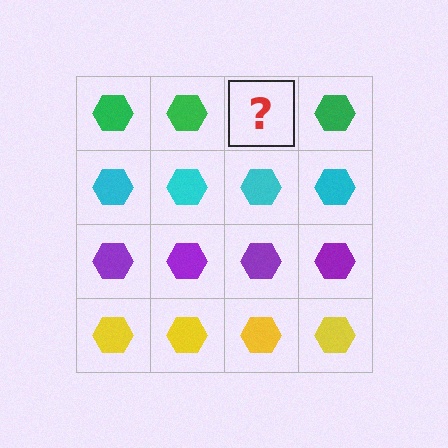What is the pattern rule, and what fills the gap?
The rule is that each row has a consistent color. The gap should be filled with a green hexagon.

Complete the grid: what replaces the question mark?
The question mark should be replaced with a green hexagon.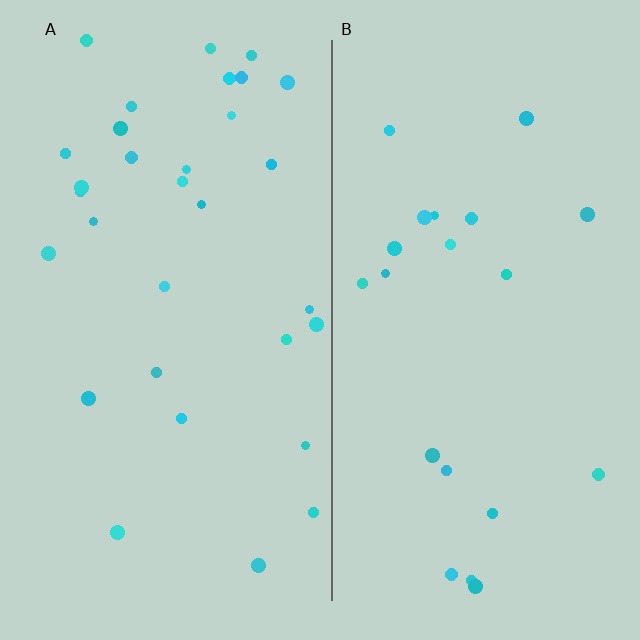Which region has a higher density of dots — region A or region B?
A (the left).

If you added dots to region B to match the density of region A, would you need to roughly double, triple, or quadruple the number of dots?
Approximately double.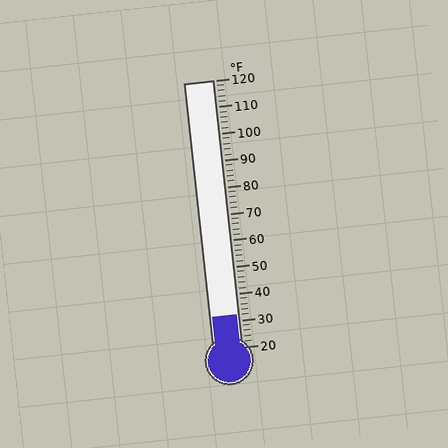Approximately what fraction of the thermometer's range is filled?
The thermometer is filled to approximately 10% of its range.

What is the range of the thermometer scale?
The thermometer scale ranges from 20°F to 120°F.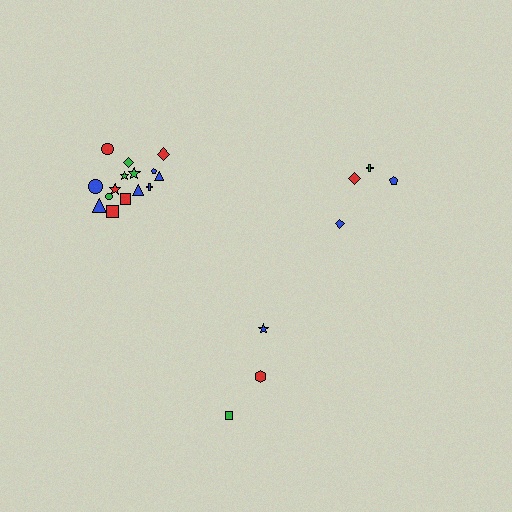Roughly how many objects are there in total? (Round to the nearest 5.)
Roughly 20 objects in total.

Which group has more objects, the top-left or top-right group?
The top-left group.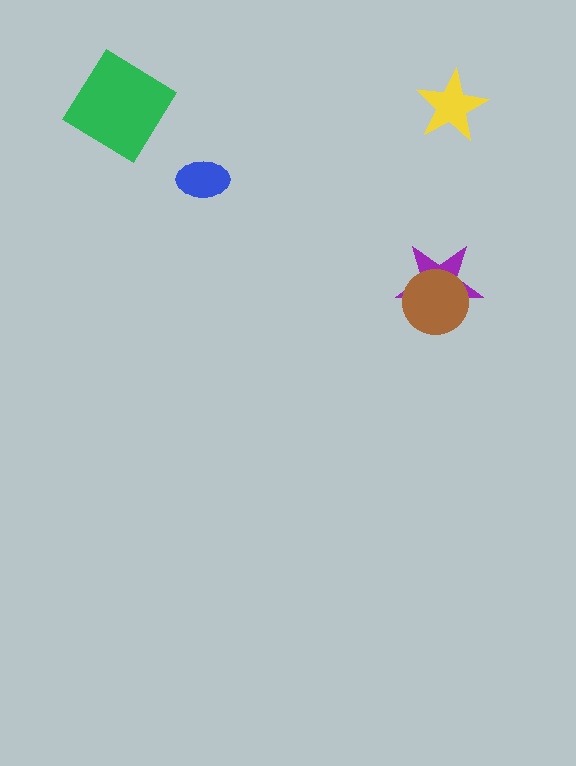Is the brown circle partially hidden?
No, no other shape covers it.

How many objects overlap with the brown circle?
1 object overlaps with the brown circle.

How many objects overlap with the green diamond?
0 objects overlap with the green diamond.